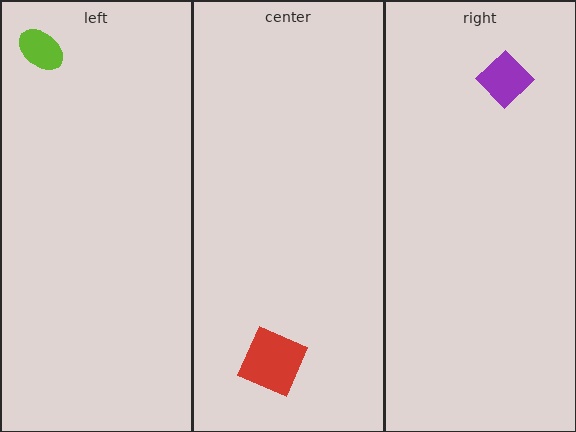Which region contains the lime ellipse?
The left region.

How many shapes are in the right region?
1.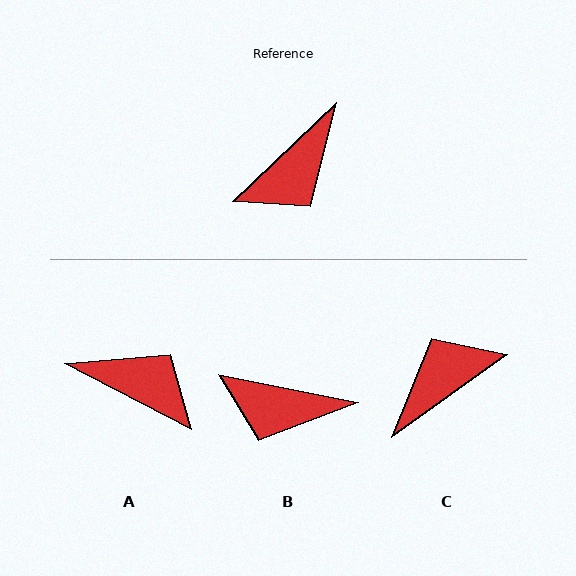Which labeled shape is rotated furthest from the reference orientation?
C, about 172 degrees away.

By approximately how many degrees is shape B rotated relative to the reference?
Approximately 55 degrees clockwise.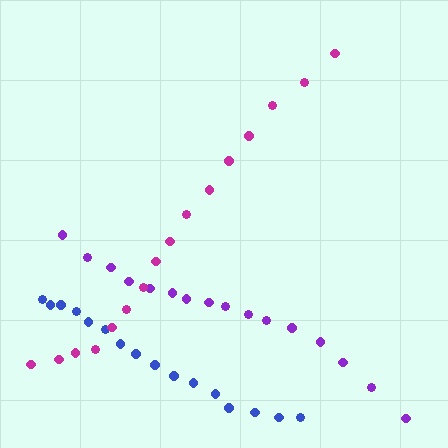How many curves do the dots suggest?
There are 3 distinct paths.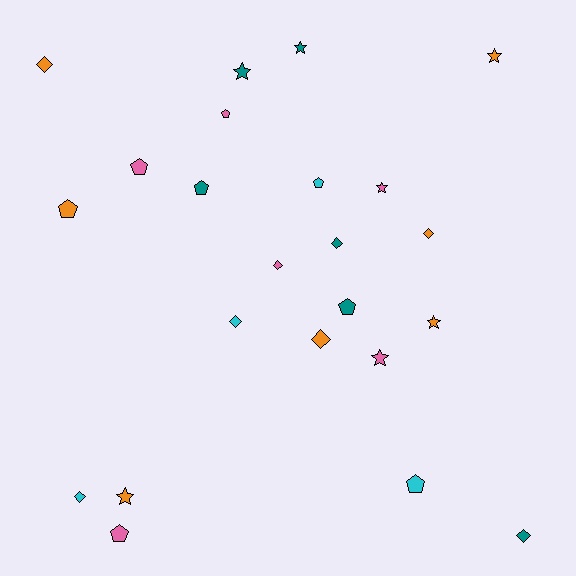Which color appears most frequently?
Orange, with 7 objects.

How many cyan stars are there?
There are no cyan stars.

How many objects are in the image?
There are 23 objects.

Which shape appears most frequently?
Diamond, with 8 objects.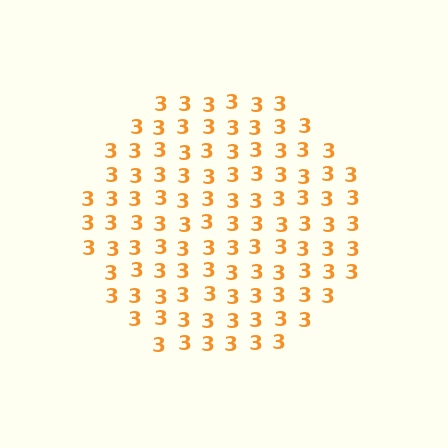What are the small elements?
The small elements are digit 3's.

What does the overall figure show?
The overall figure shows a circle.